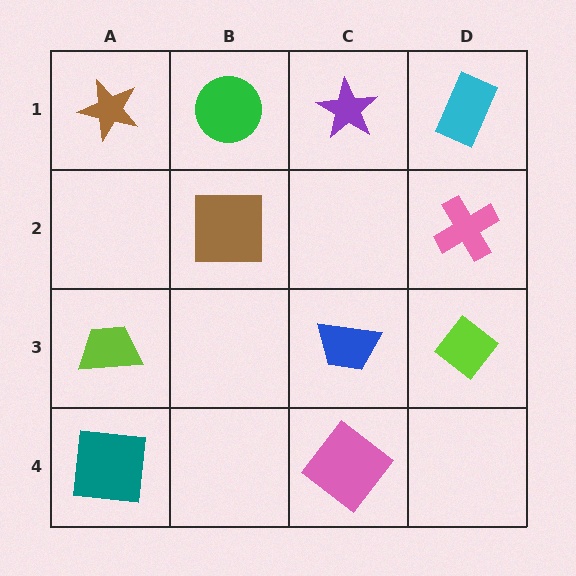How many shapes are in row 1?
4 shapes.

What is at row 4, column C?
A pink diamond.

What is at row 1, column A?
A brown star.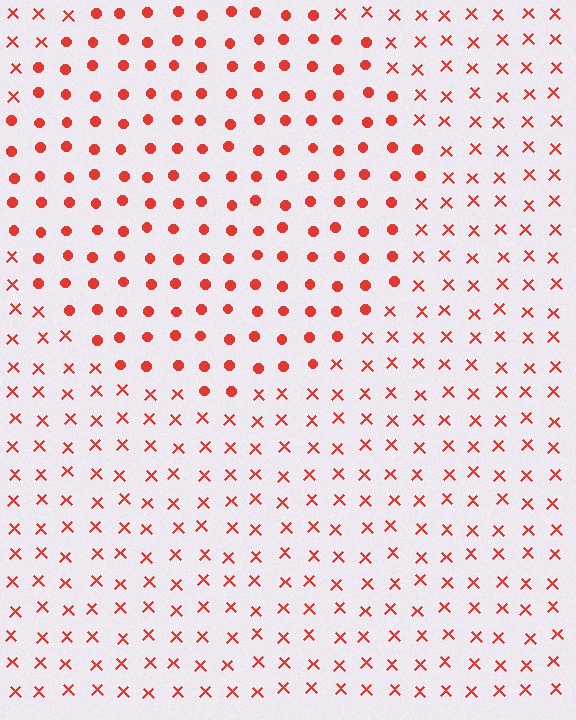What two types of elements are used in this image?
The image uses circles inside the circle region and X marks outside it.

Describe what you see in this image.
The image is filled with small red elements arranged in a uniform grid. A circle-shaped region contains circles, while the surrounding area contains X marks. The boundary is defined purely by the change in element shape.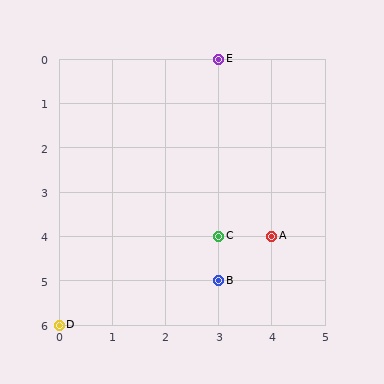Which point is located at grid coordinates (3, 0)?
Point E is at (3, 0).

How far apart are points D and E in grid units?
Points D and E are 3 columns and 6 rows apart (about 6.7 grid units diagonally).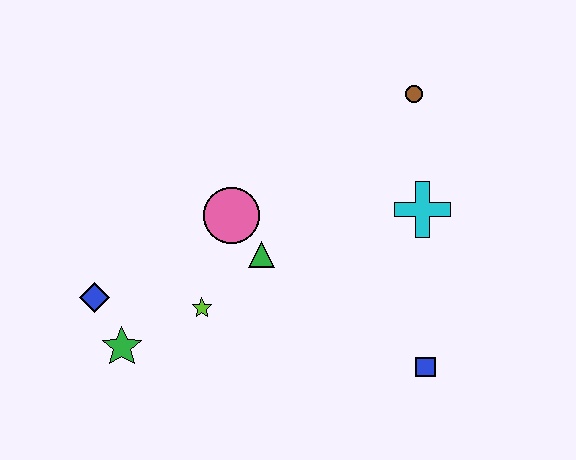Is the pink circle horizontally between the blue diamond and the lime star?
No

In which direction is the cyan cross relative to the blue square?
The cyan cross is above the blue square.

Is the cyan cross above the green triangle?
Yes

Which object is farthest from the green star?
The brown circle is farthest from the green star.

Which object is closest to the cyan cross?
The brown circle is closest to the cyan cross.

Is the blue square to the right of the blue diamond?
Yes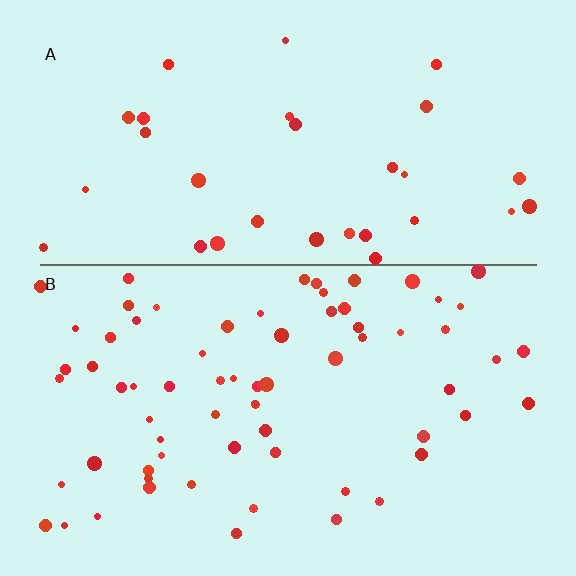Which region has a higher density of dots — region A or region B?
B (the bottom).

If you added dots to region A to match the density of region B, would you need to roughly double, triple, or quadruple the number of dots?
Approximately double.